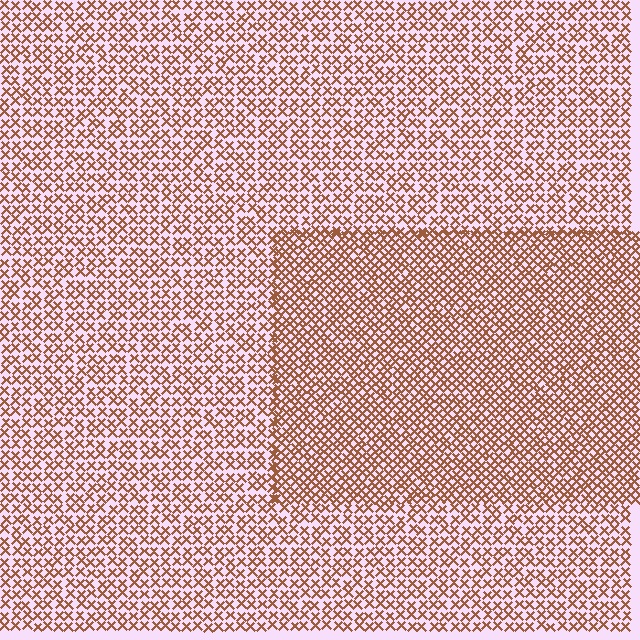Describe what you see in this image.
The image contains small brown elements arranged at two different densities. A rectangle-shaped region is visible where the elements are more densely packed than the surrounding area.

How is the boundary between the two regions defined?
The boundary is defined by a change in element density (approximately 1.6x ratio). All elements are the same color, size, and shape.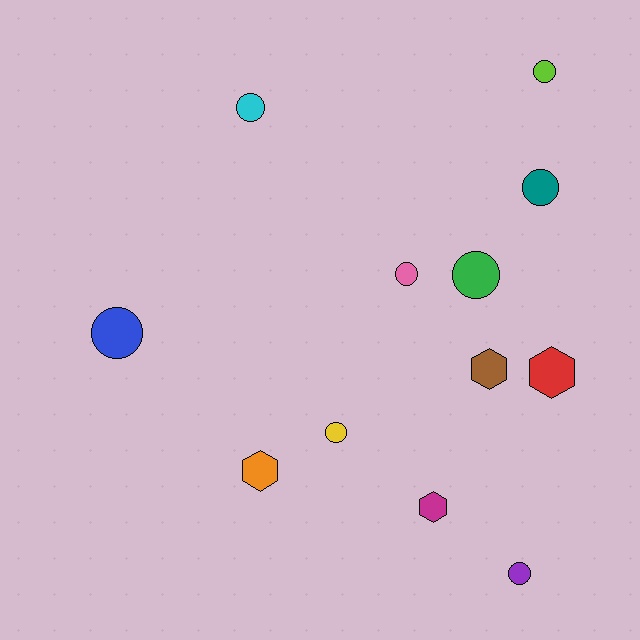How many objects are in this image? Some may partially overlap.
There are 12 objects.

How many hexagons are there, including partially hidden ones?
There are 4 hexagons.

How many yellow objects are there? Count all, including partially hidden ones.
There is 1 yellow object.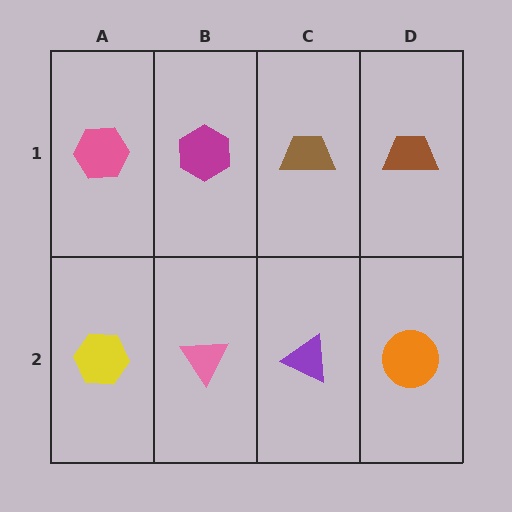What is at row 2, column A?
A yellow hexagon.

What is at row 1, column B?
A magenta hexagon.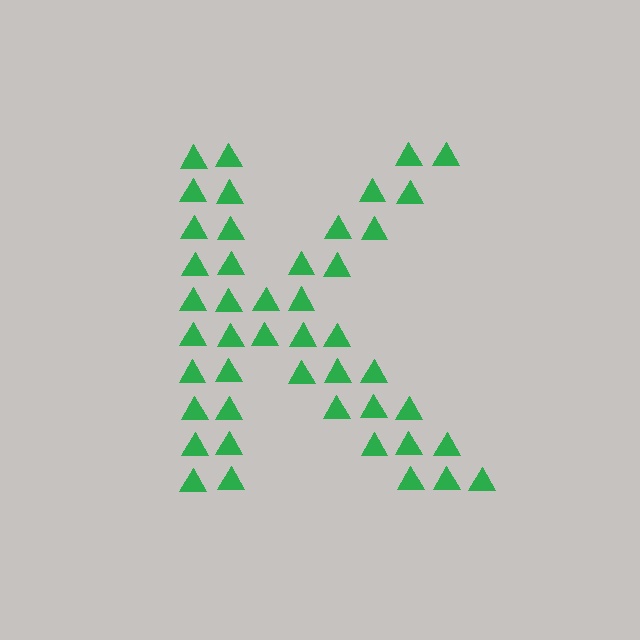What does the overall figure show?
The overall figure shows the letter K.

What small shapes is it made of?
It is made of small triangles.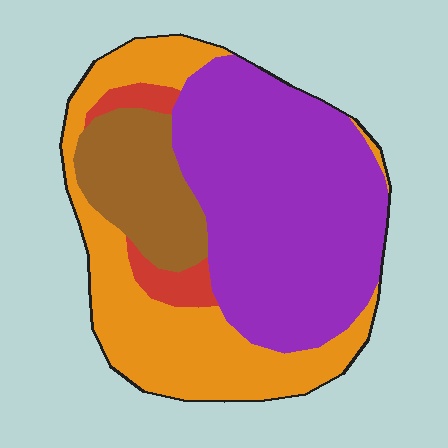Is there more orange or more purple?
Purple.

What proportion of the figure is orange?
Orange covers about 30% of the figure.